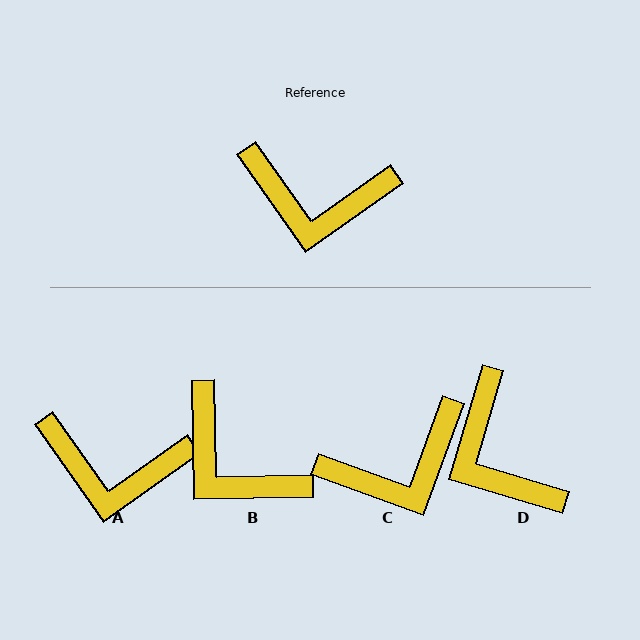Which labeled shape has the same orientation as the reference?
A.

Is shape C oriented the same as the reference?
No, it is off by about 35 degrees.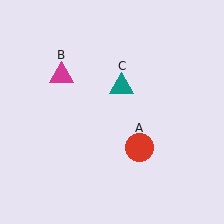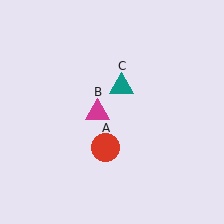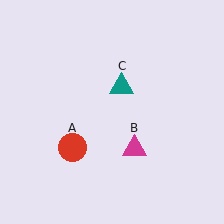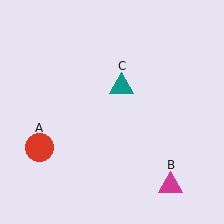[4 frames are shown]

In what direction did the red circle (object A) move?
The red circle (object A) moved left.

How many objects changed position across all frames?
2 objects changed position: red circle (object A), magenta triangle (object B).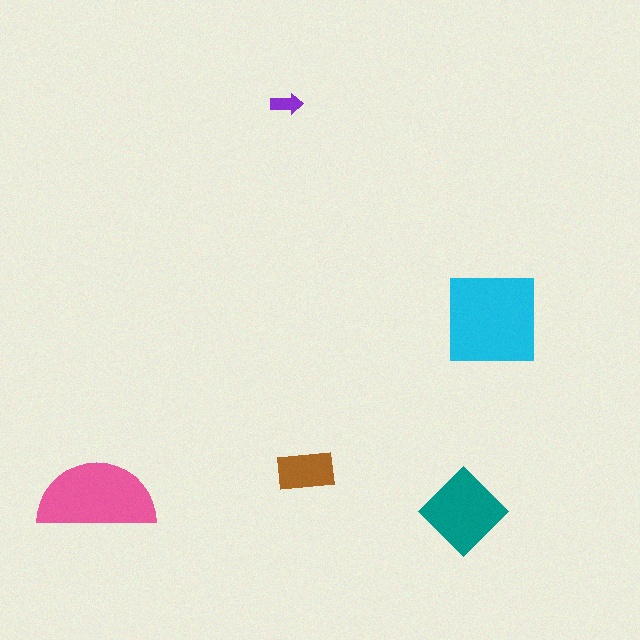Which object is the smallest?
The purple arrow.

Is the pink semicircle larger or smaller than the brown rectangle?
Larger.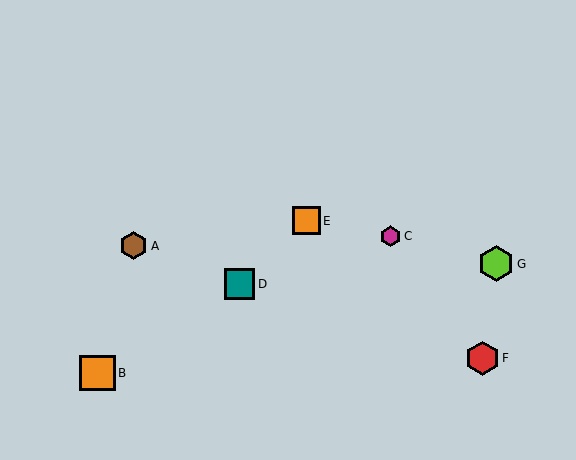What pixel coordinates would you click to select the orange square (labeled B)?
Click at (98, 373) to select the orange square B.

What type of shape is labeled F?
Shape F is a red hexagon.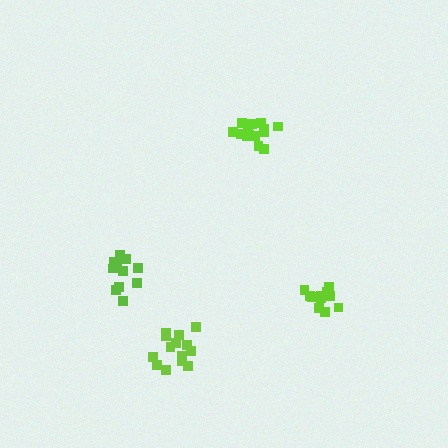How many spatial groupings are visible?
There are 4 spatial groupings.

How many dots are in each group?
Group 1: 11 dots, Group 2: 14 dots, Group 3: 12 dots, Group 4: 14 dots (51 total).